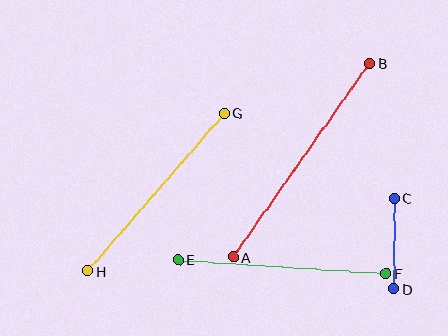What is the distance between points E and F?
The distance is approximately 209 pixels.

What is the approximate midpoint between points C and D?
The midpoint is at approximately (394, 243) pixels.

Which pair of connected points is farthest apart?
Points A and B are farthest apart.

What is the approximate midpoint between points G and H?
The midpoint is at approximately (156, 192) pixels.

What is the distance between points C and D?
The distance is approximately 91 pixels.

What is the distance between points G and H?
The distance is approximately 208 pixels.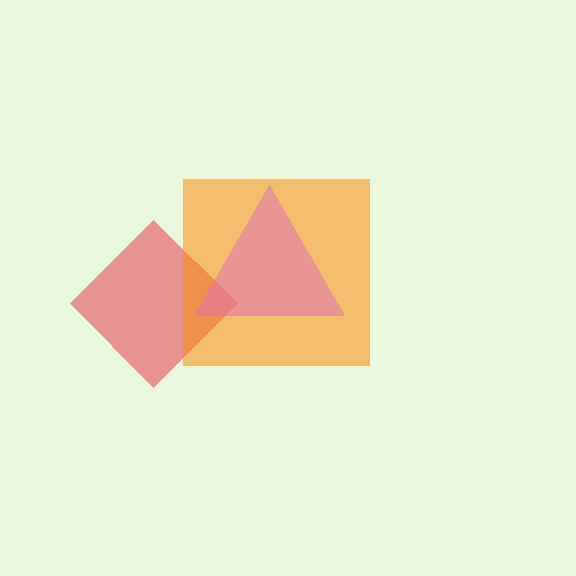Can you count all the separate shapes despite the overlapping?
Yes, there are 3 separate shapes.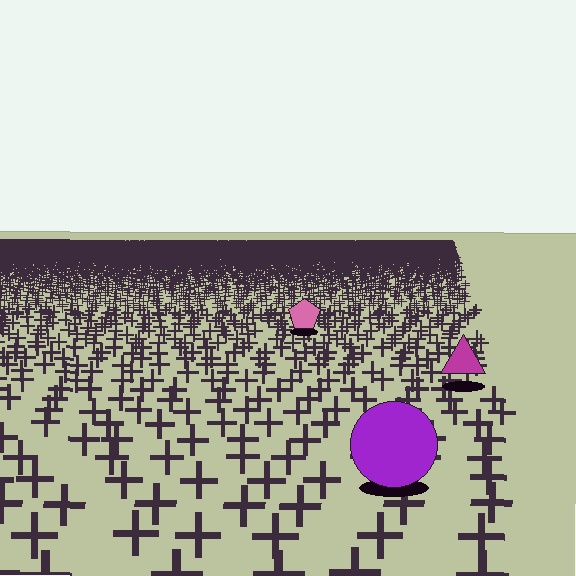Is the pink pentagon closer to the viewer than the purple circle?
No. The purple circle is closer — you can tell from the texture gradient: the ground texture is coarser near it.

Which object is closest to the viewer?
The purple circle is closest. The texture marks near it are larger and more spread out.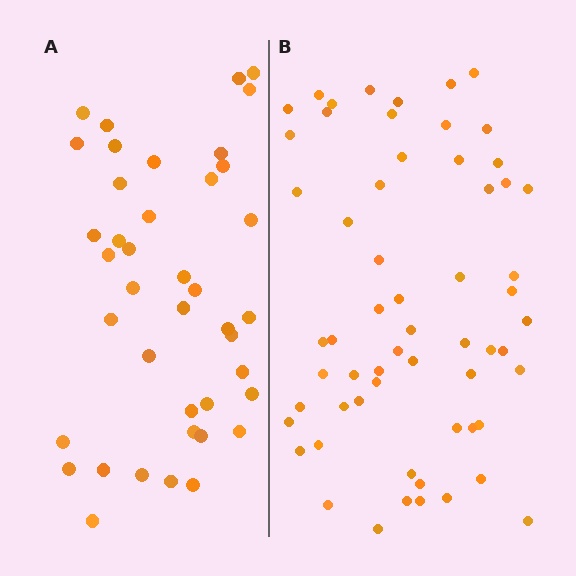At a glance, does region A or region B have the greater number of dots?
Region B (the right region) has more dots.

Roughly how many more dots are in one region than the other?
Region B has approximately 20 more dots than region A.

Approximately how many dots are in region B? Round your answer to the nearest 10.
About 60 dots.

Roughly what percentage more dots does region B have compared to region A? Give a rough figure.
About 45% more.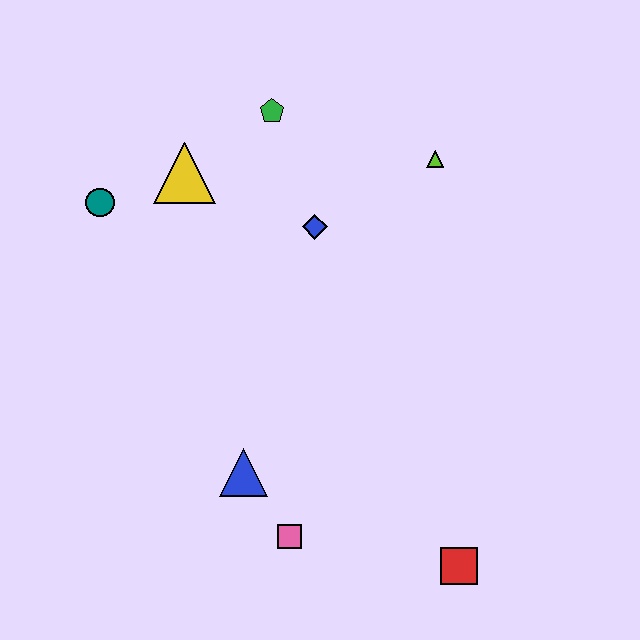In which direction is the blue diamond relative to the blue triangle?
The blue diamond is above the blue triangle.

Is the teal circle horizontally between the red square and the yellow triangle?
No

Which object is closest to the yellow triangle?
The teal circle is closest to the yellow triangle.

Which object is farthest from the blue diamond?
The red square is farthest from the blue diamond.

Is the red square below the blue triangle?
Yes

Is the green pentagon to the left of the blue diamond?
Yes